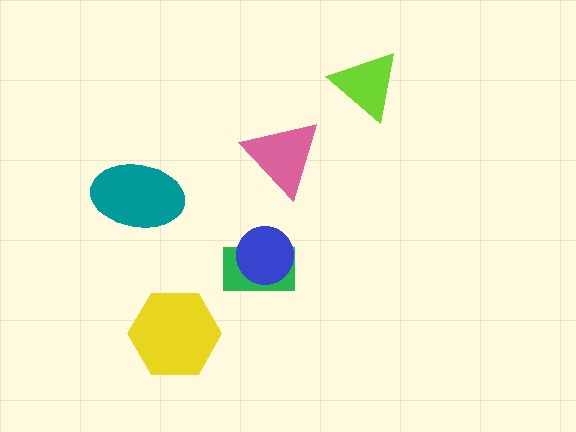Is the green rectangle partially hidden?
Yes, it is partially covered by another shape.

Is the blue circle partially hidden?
No, no other shape covers it.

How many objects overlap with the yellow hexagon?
0 objects overlap with the yellow hexagon.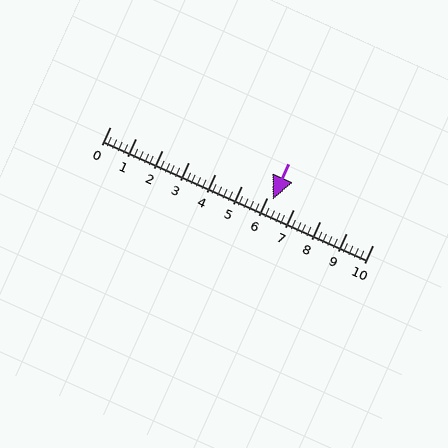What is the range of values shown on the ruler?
The ruler shows values from 0 to 10.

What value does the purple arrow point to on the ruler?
The purple arrow points to approximately 6.2.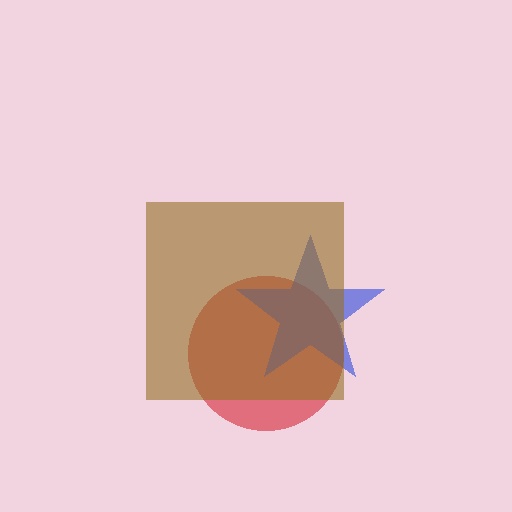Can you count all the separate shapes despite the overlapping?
Yes, there are 3 separate shapes.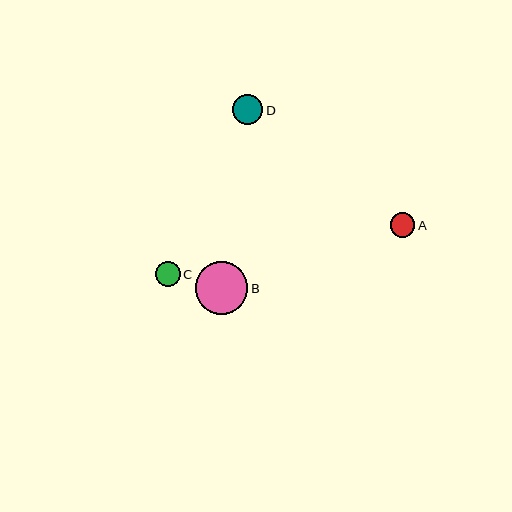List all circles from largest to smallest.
From largest to smallest: B, D, A, C.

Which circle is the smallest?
Circle C is the smallest with a size of approximately 25 pixels.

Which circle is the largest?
Circle B is the largest with a size of approximately 52 pixels.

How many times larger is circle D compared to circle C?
Circle D is approximately 1.2 times the size of circle C.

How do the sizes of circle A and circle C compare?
Circle A and circle C are approximately the same size.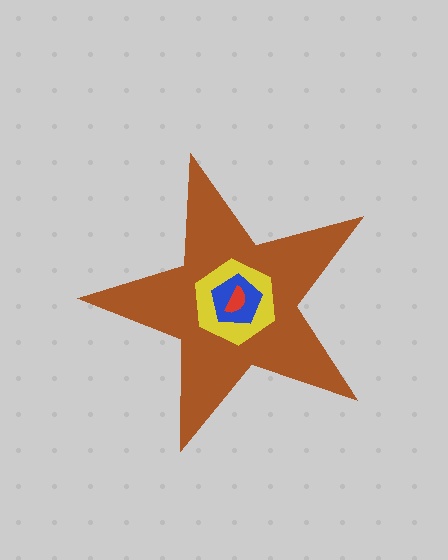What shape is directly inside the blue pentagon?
The red semicircle.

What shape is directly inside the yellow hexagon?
The blue pentagon.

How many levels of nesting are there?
4.